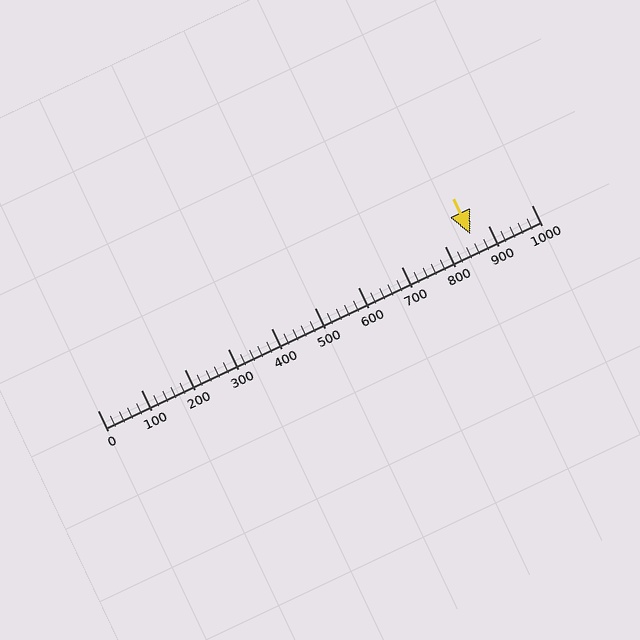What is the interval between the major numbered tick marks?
The major tick marks are spaced 100 units apart.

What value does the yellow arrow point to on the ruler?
The yellow arrow points to approximately 860.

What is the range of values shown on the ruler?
The ruler shows values from 0 to 1000.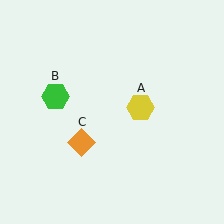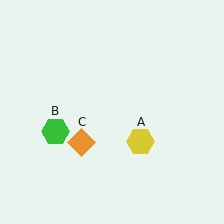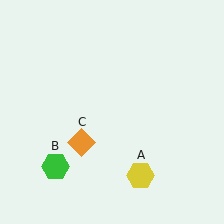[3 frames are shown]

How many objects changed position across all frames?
2 objects changed position: yellow hexagon (object A), green hexagon (object B).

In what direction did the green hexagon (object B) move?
The green hexagon (object B) moved down.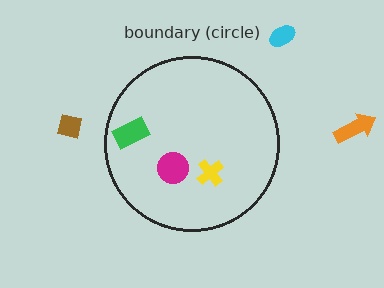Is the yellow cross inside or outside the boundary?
Inside.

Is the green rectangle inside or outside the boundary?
Inside.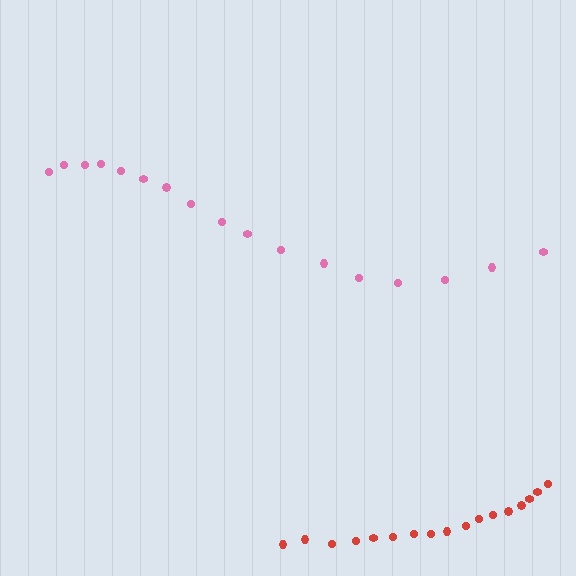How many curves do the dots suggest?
There are 2 distinct paths.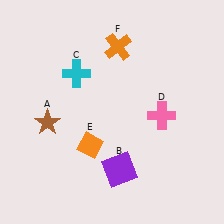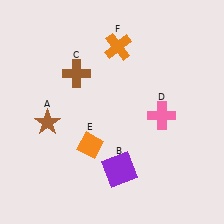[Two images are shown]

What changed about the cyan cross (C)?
In Image 1, C is cyan. In Image 2, it changed to brown.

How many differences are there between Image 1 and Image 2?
There is 1 difference between the two images.